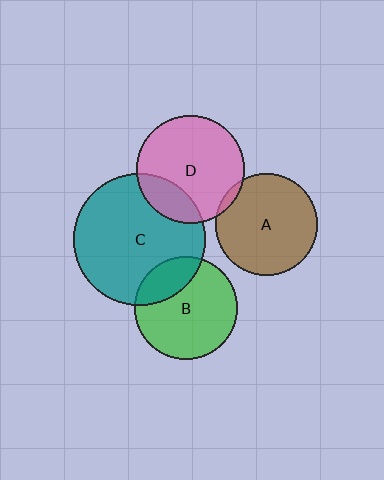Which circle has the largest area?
Circle C (teal).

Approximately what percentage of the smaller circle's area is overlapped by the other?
Approximately 25%.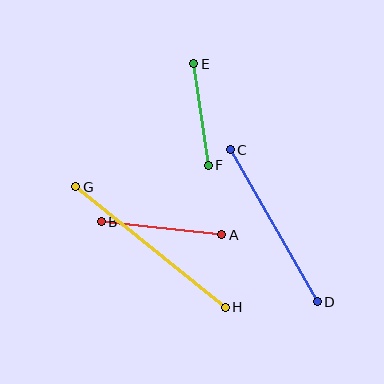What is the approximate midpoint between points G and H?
The midpoint is at approximately (150, 247) pixels.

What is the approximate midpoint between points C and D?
The midpoint is at approximately (274, 226) pixels.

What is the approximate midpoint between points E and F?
The midpoint is at approximately (201, 114) pixels.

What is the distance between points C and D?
The distance is approximately 175 pixels.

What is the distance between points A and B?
The distance is approximately 122 pixels.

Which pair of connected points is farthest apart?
Points G and H are farthest apart.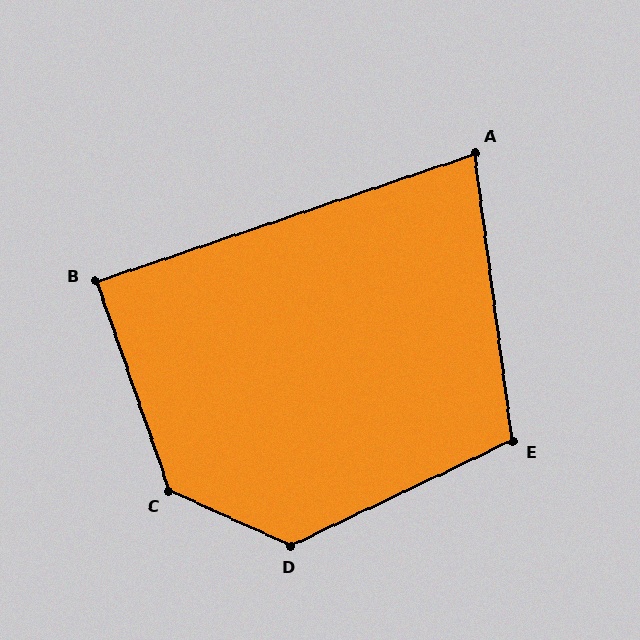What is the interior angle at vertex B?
Approximately 89 degrees (approximately right).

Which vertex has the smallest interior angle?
A, at approximately 79 degrees.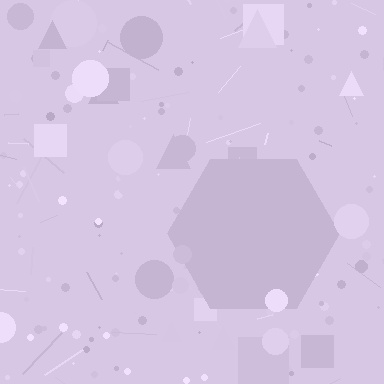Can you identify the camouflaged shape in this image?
The camouflaged shape is a hexagon.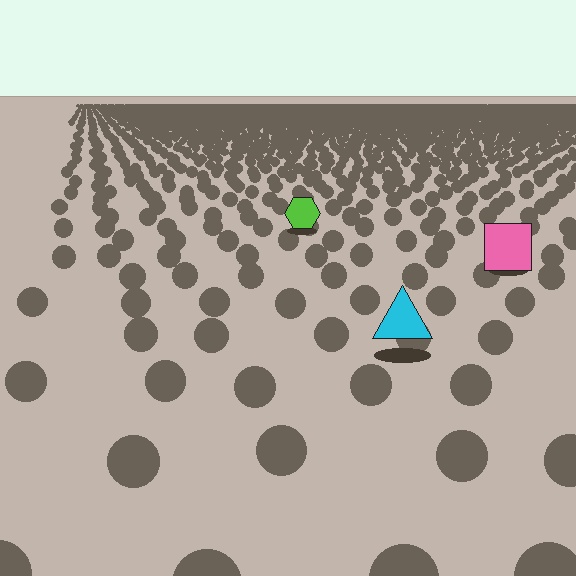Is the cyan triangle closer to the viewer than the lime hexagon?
Yes. The cyan triangle is closer — you can tell from the texture gradient: the ground texture is coarser near it.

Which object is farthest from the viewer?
The lime hexagon is farthest from the viewer. It appears smaller and the ground texture around it is denser.